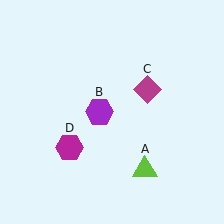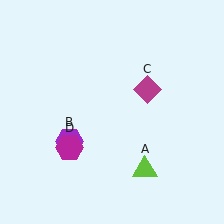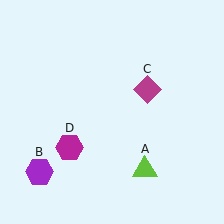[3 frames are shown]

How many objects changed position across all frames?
1 object changed position: purple hexagon (object B).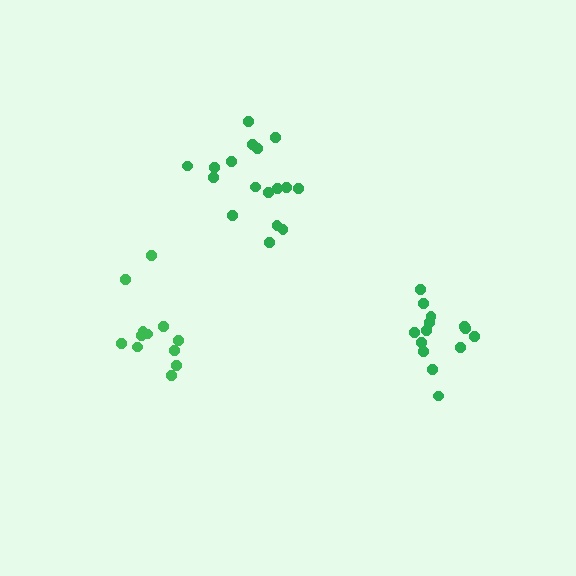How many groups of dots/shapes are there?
There are 3 groups.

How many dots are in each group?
Group 1: 17 dots, Group 2: 14 dots, Group 3: 12 dots (43 total).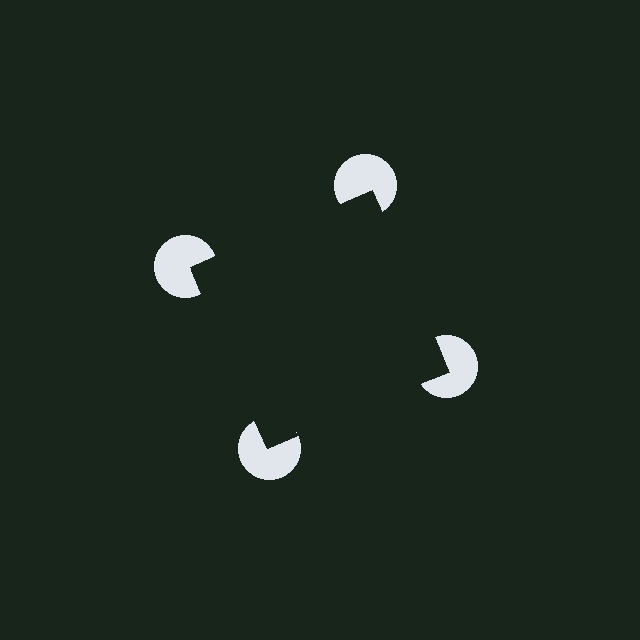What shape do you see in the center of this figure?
An illusory square — its edges are inferred from the aligned wedge cuts in the pac-man discs, not physically drawn.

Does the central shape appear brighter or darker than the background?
It typically appears slightly darker than the background, even though no actual brightness change is drawn.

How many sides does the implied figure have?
4 sides.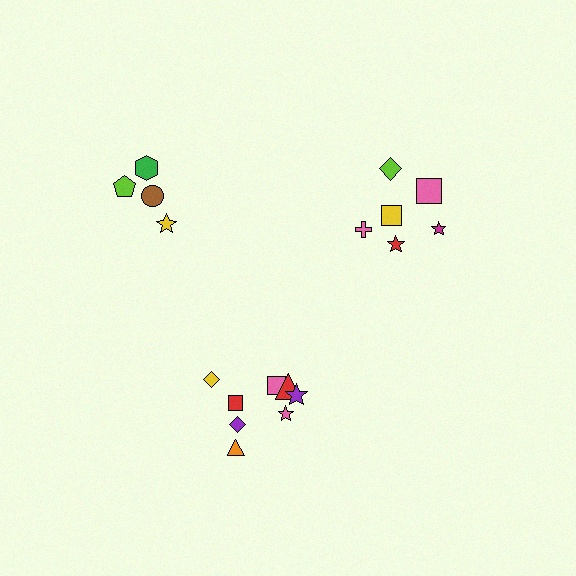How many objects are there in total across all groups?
There are 18 objects.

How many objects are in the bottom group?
There are 8 objects.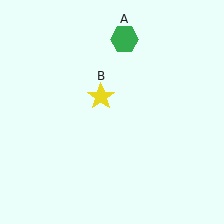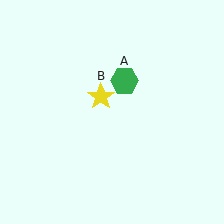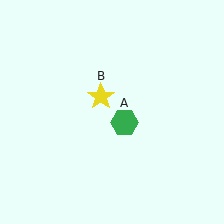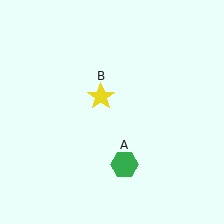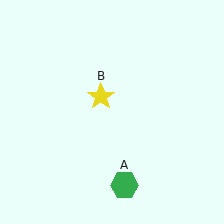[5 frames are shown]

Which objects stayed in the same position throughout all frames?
Yellow star (object B) remained stationary.